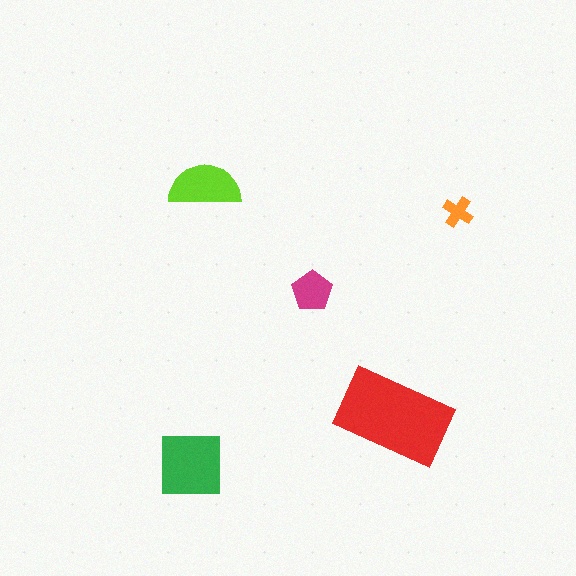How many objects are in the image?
There are 5 objects in the image.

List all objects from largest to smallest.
The red rectangle, the green square, the lime semicircle, the magenta pentagon, the orange cross.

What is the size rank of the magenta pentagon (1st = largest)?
4th.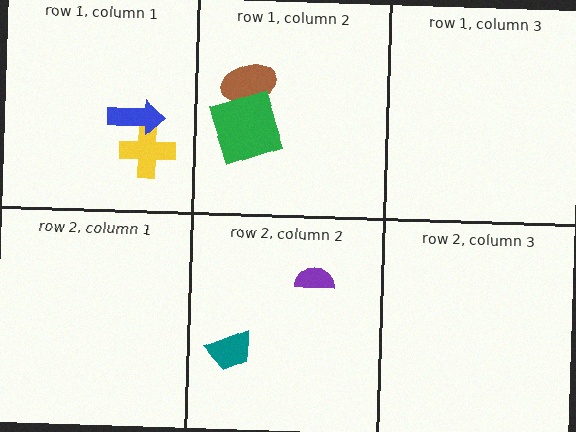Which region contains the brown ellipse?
The row 1, column 2 region.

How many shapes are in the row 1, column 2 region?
2.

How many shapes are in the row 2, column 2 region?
2.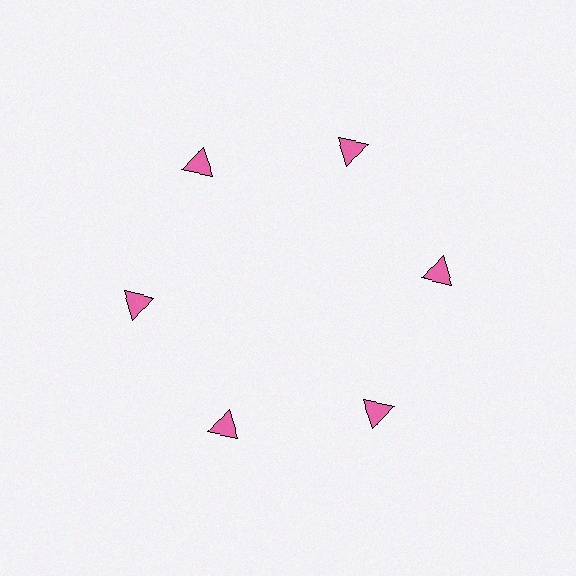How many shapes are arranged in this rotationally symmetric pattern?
There are 6 shapes, arranged in 6 groups of 1.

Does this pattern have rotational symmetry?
Yes, this pattern has 6-fold rotational symmetry. It looks the same after rotating 60 degrees around the center.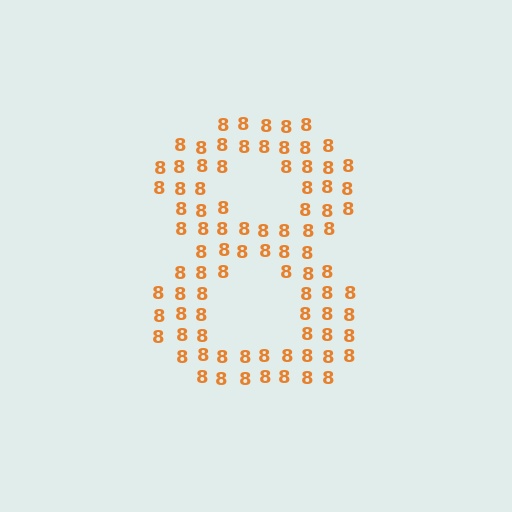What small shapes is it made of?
It is made of small digit 8's.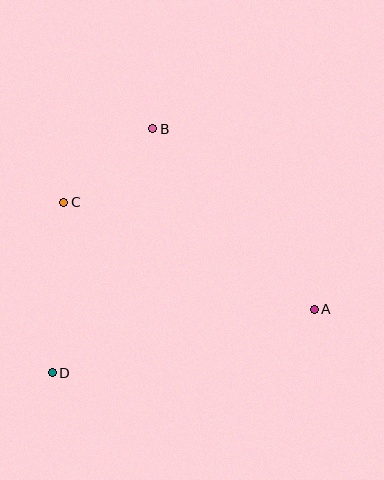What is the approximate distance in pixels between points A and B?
The distance between A and B is approximately 243 pixels.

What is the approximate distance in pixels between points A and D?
The distance between A and D is approximately 269 pixels.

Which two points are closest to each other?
Points B and C are closest to each other.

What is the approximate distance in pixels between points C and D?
The distance between C and D is approximately 171 pixels.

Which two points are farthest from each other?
Points A and C are farthest from each other.